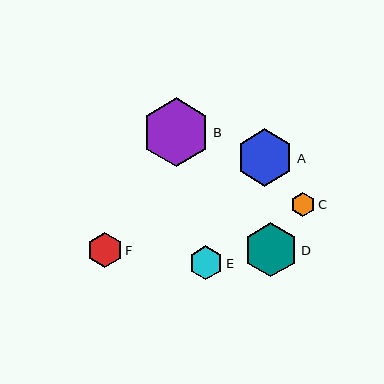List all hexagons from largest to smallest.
From largest to smallest: B, A, D, F, E, C.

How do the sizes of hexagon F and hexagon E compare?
Hexagon F and hexagon E are approximately the same size.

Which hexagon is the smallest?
Hexagon C is the smallest with a size of approximately 24 pixels.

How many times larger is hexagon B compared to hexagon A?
Hexagon B is approximately 1.2 times the size of hexagon A.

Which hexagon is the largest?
Hexagon B is the largest with a size of approximately 68 pixels.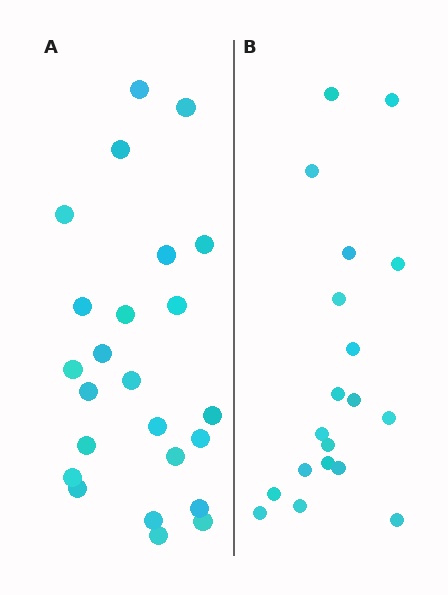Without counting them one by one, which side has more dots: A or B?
Region A (the left region) has more dots.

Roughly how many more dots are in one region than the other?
Region A has about 5 more dots than region B.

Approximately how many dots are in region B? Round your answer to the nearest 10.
About 20 dots. (The exact count is 19, which rounds to 20.)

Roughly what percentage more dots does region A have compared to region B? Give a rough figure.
About 25% more.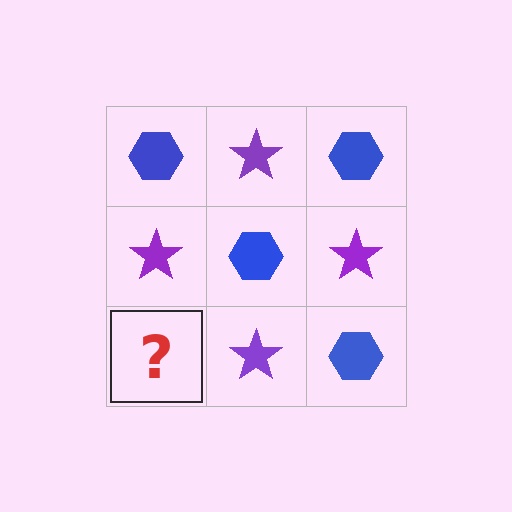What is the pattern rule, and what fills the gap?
The rule is that it alternates blue hexagon and purple star in a checkerboard pattern. The gap should be filled with a blue hexagon.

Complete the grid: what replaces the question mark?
The question mark should be replaced with a blue hexagon.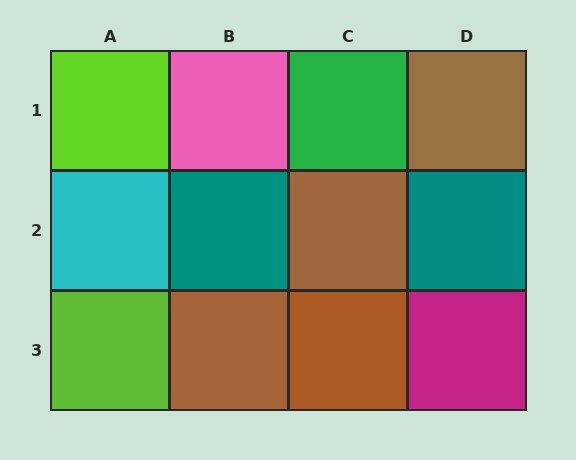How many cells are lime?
2 cells are lime.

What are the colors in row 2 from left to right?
Cyan, teal, brown, teal.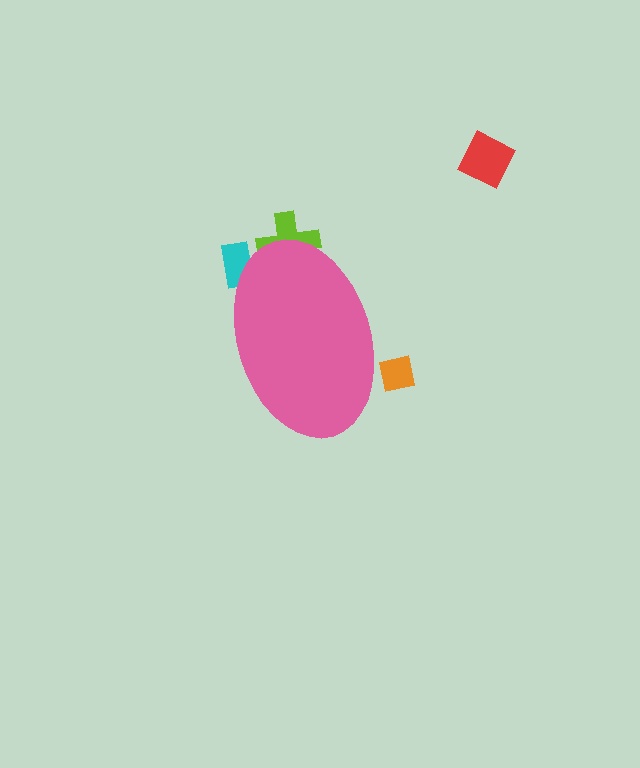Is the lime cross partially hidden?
Yes, the lime cross is partially hidden behind the pink ellipse.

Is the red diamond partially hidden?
No, the red diamond is fully visible.